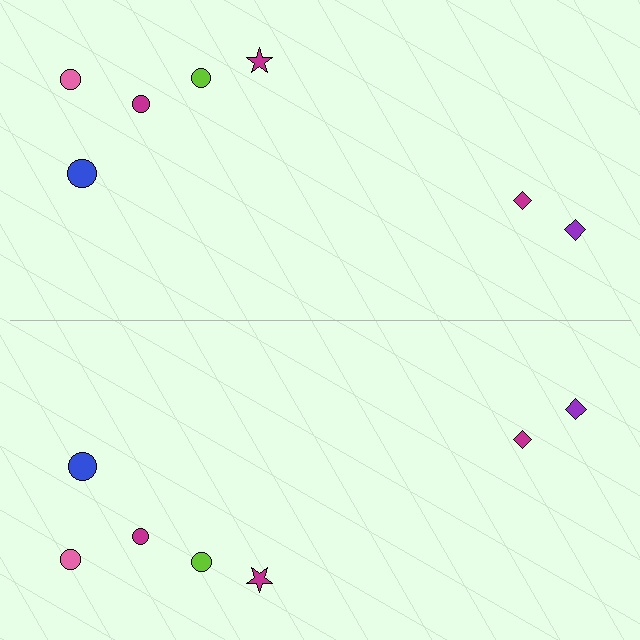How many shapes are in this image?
There are 14 shapes in this image.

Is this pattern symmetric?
Yes, this pattern has bilateral (reflection) symmetry.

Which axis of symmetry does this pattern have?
The pattern has a horizontal axis of symmetry running through the center of the image.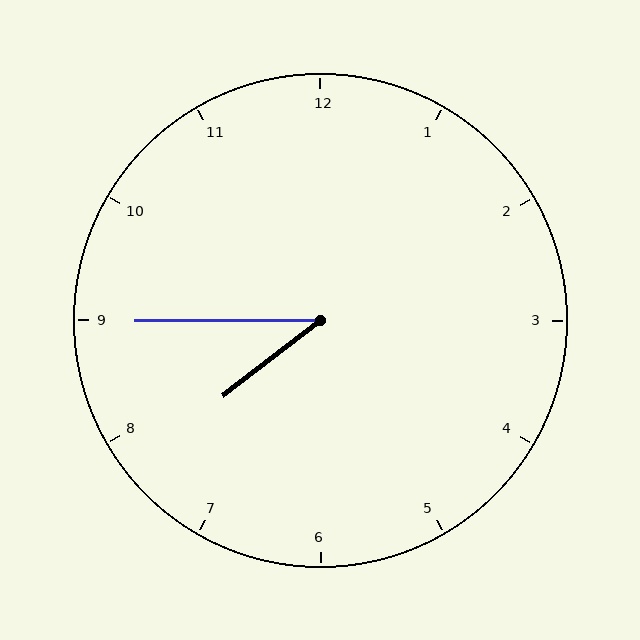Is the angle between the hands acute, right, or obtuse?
It is acute.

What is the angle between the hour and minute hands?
Approximately 38 degrees.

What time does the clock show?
7:45.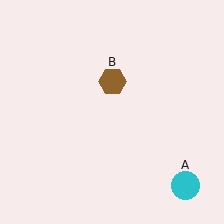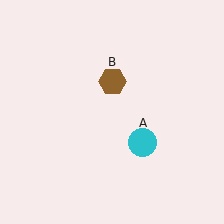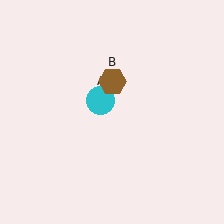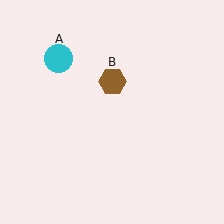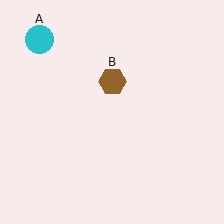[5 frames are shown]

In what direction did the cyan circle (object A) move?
The cyan circle (object A) moved up and to the left.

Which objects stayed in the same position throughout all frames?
Brown hexagon (object B) remained stationary.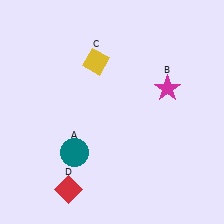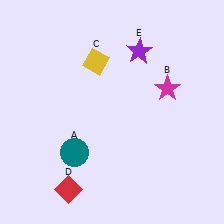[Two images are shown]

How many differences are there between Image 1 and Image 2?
There is 1 difference between the two images.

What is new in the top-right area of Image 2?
A purple star (E) was added in the top-right area of Image 2.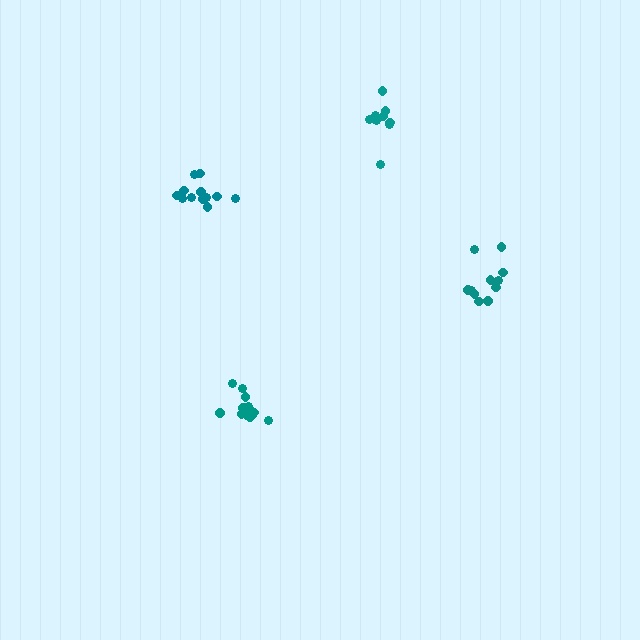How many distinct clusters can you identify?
There are 4 distinct clusters.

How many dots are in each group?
Group 1: 12 dots, Group 2: 12 dots, Group 3: 14 dots, Group 4: 9 dots (47 total).